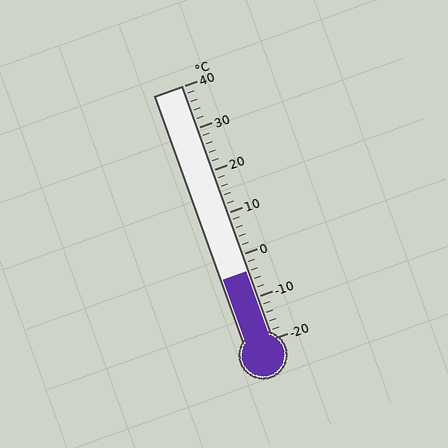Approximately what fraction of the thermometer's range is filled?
The thermometer is filled to approximately 25% of its range.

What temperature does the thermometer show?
The thermometer shows approximately -4°C.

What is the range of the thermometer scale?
The thermometer scale ranges from -20°C to 40°C.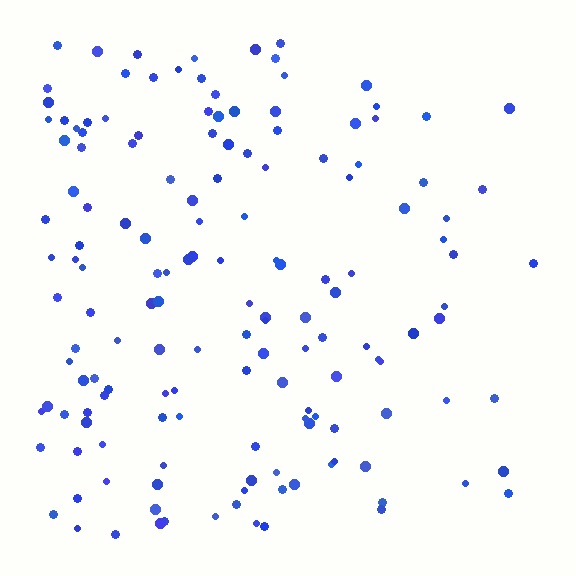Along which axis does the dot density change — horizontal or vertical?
Horizontal.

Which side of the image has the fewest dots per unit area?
The right.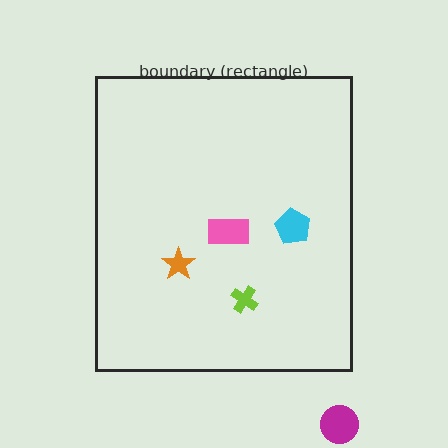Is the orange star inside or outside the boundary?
Inside.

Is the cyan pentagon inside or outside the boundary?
Inside.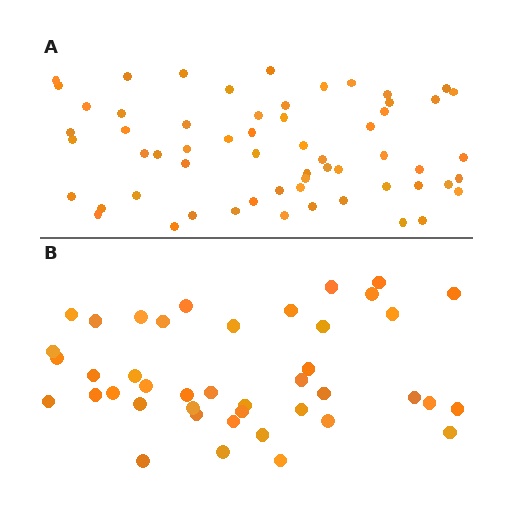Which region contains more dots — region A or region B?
Region A (the top region) has more dots.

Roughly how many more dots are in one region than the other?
Region A has approximately 20 more dots than region B.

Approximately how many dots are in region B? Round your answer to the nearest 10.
About 40 dots. (The exact count is 42, which rounds to 40.)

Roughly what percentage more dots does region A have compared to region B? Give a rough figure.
About 45% more.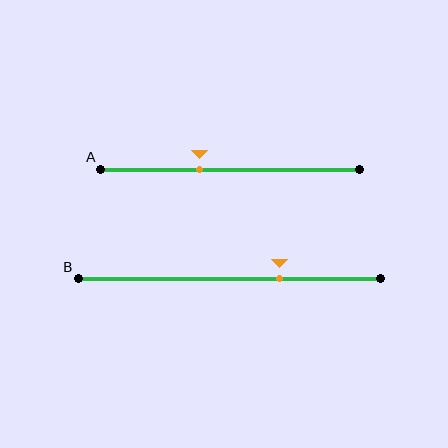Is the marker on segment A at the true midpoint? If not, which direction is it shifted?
No, the marker on segment A is shifted to the left by about 12% of the segment length.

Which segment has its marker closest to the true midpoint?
Segment A has its marker closest to the true midpoint.